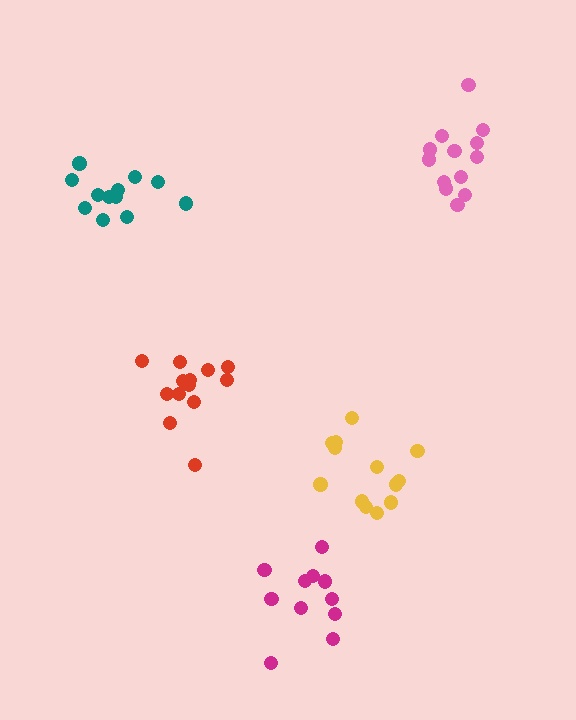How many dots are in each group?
Group 1: 13 dots, Group 2: 12 dots, Group 3: 13 dots, Group 4: 13 dots, Group 5: 11 dots (62 total).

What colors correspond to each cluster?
The clusters are colored: yellow, teal, pink, red, magenta.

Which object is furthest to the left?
The teal cluster is leftmost.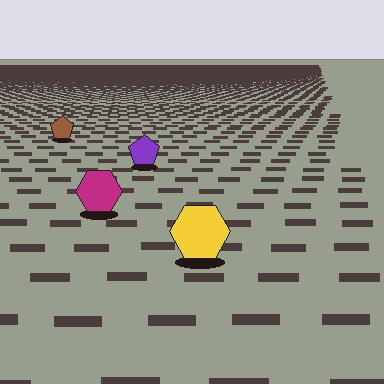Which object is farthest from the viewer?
The brown pentagon is farthest from the viewer. It appears smaller and the ground texture around it is denser.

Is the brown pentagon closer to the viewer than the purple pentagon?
No. The purple pentagon is closer — you can tell from the texture gradient: the ground texture is coarser near it.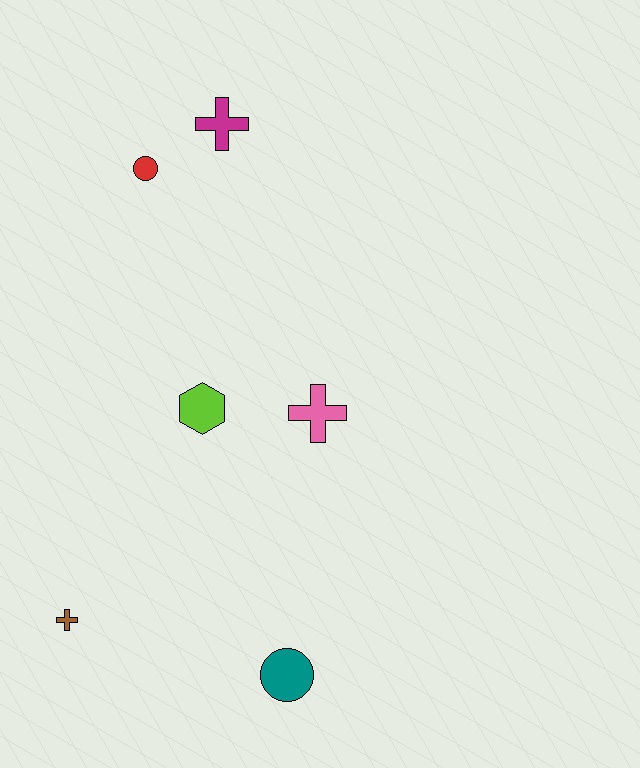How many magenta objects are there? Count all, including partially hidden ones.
There is 1 magenta object.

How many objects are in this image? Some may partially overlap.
There are 6 objects.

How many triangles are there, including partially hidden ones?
There are no triangles.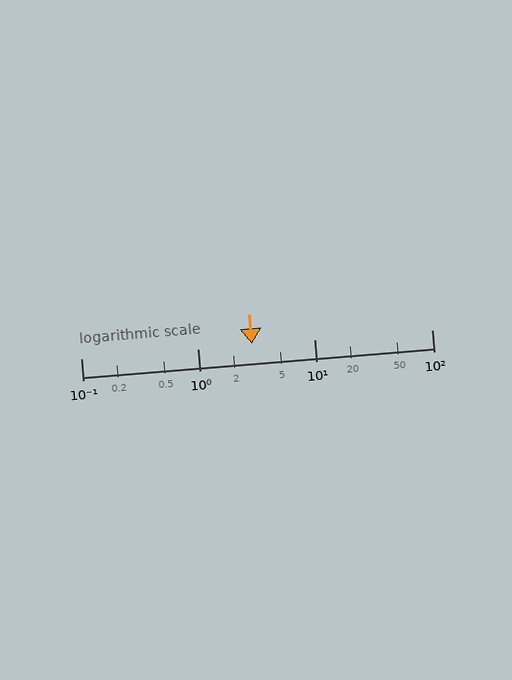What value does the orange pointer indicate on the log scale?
The pointer indicates approximately 2.9.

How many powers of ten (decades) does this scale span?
The scale spans 3 decades, from 0.1 to 100.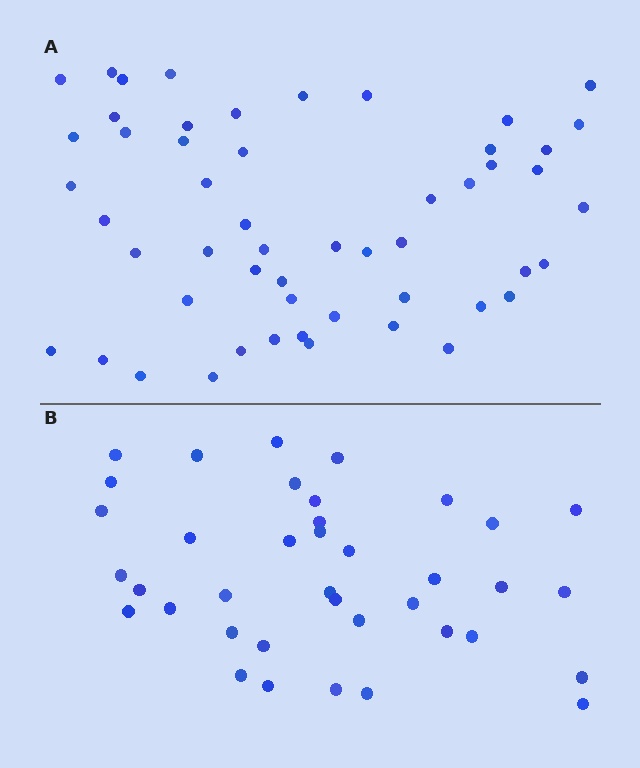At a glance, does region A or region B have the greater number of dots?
Region A (the top region) has more dots.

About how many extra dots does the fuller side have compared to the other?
Region A has approximately 15 more dots than region B.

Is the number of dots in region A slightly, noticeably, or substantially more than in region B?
Region A has noticeably more, but not dramatically so. The ratio is roughly 1.4 to 1.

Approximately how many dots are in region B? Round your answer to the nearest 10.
About 40 dots. (The exact count is 38, which rounds to 40.)